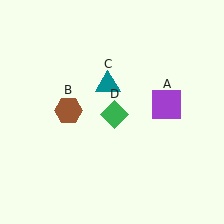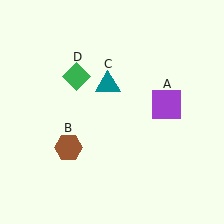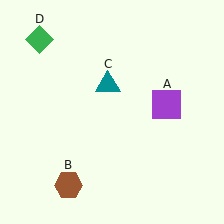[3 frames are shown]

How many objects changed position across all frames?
2 objects changed position: brown hexagon (object B), green diamond (object D).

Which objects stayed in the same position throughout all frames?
Purple square (object A) and teal triangle (object C) remained stationary.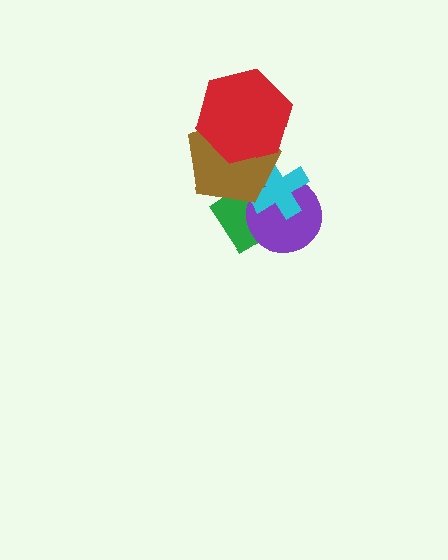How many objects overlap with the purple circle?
3 objects overlap with the purple circle.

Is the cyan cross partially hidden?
Yes, it is partially covered by another shape.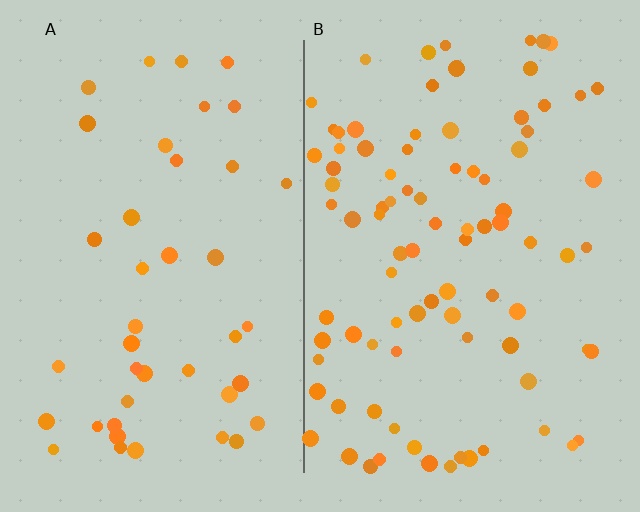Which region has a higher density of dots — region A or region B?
B (the right).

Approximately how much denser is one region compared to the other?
Approximately 2.1× — region B over region A.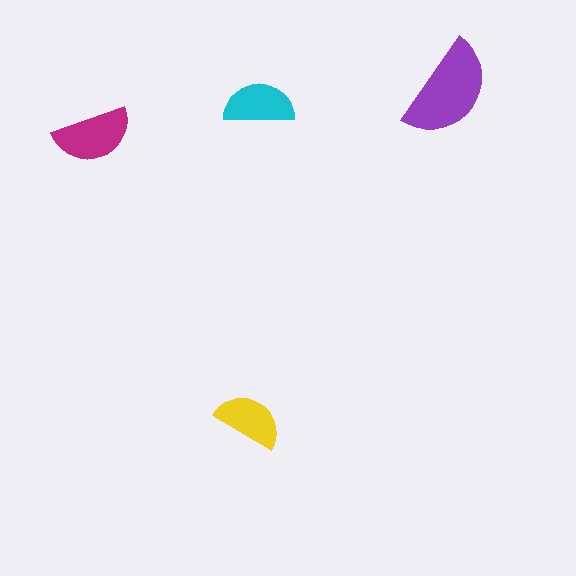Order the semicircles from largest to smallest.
the purple one, the magenta one, the cyan one, the yellow one.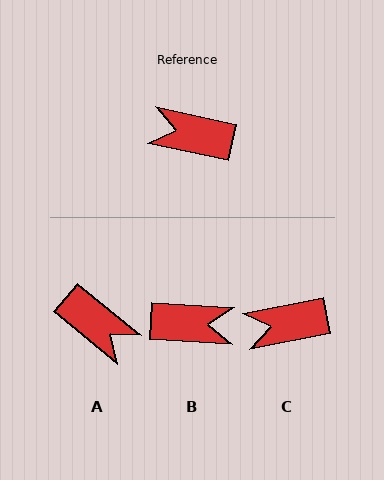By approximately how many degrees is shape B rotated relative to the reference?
Approximately 172 degrees clockwise.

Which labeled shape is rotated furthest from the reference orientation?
B, about 172 degrees away.